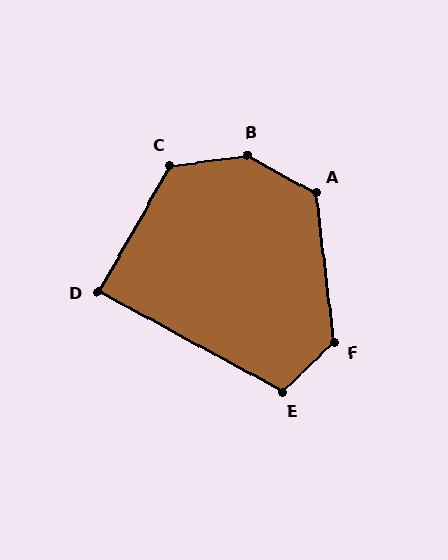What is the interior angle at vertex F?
Approximately 127 degrees (obtuse).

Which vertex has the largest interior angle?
B, at approximately 144 degrees.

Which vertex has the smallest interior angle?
D, at approximately 89 degrees.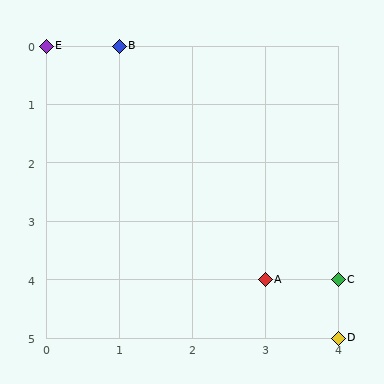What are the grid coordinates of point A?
Point A is at grid coordinates (3, 4).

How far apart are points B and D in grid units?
Points B and D are 3 columns and 5 rows apart (about 5.8 grid units diagonally).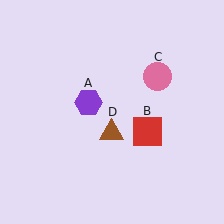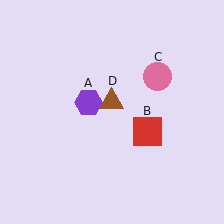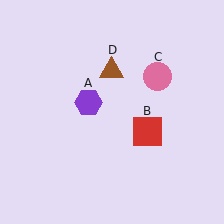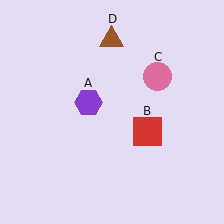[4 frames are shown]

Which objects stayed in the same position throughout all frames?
Purple hexagon (object A) and red square (object B) and pink circle (object C) remained stationary.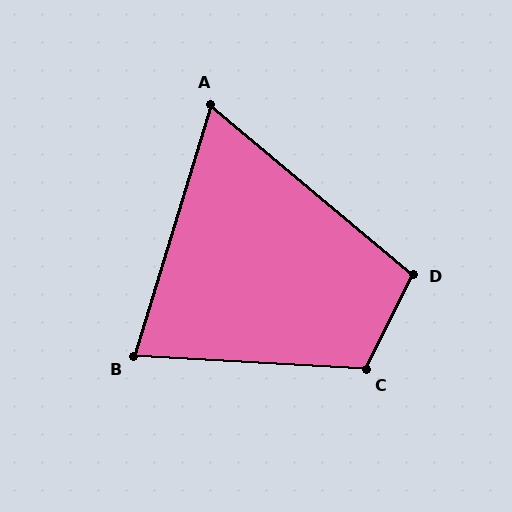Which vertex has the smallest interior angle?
A, at approximately 67 degrees.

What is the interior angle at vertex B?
Approximately 76 degrees (acute).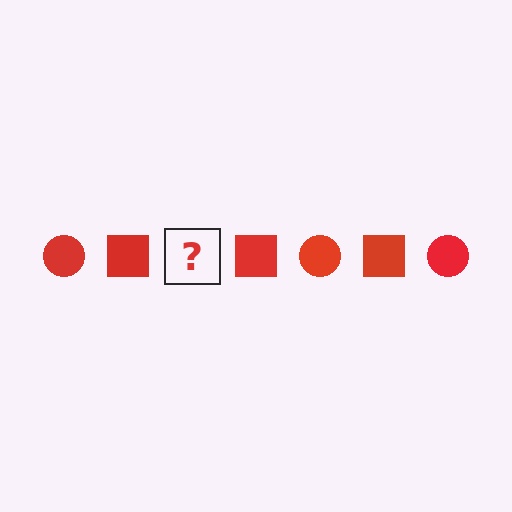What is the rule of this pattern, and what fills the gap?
The rule is that the pattern cycles through circle, square shapes in red. The gap should be filled with a red circle.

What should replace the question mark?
The question mark should be replaced with a red circle.